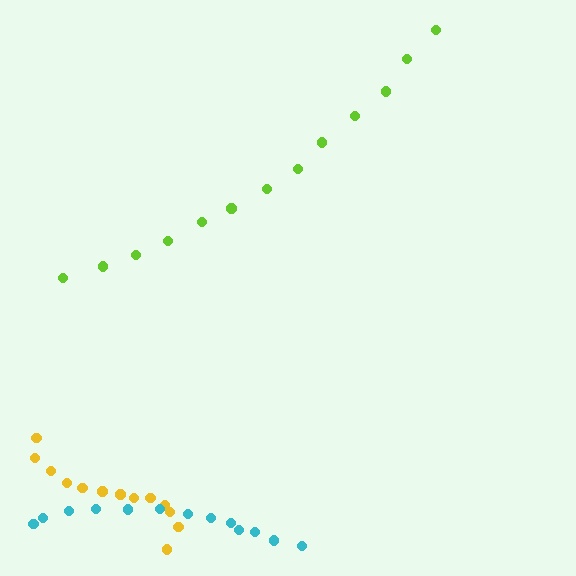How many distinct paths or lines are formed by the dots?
There are 3 distinct paths.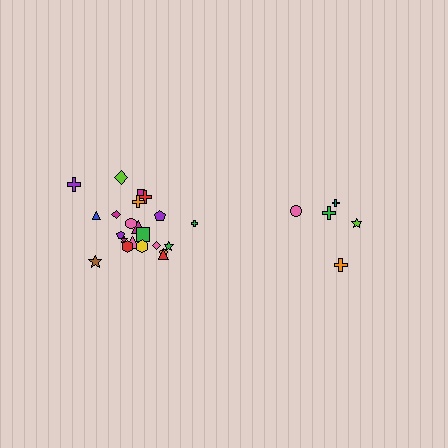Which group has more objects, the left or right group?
The left group.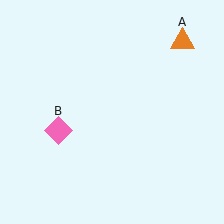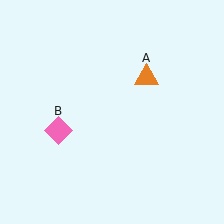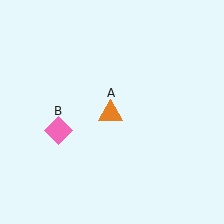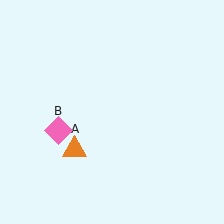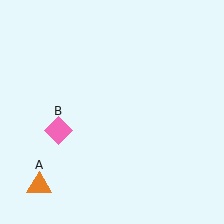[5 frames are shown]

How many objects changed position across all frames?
1 object changed position: orange triangle (object A).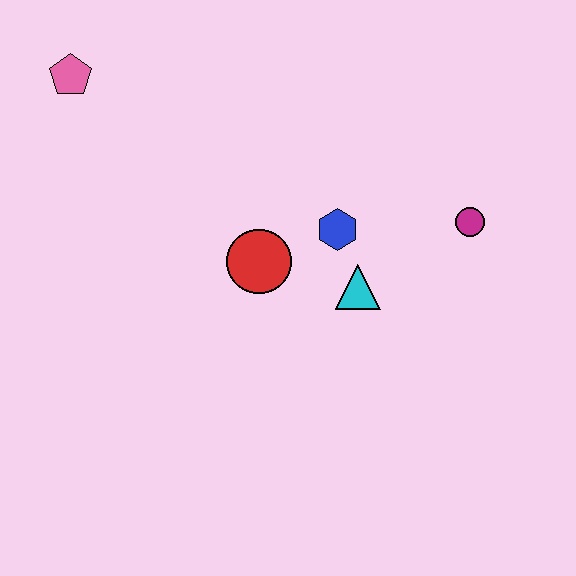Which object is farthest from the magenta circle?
The pink pentagon is farthest from the magenta circle.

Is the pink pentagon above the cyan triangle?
Yes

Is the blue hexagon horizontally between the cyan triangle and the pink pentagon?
Yes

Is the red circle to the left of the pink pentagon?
No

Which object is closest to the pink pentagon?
The red circle is closest to the pink pentagon.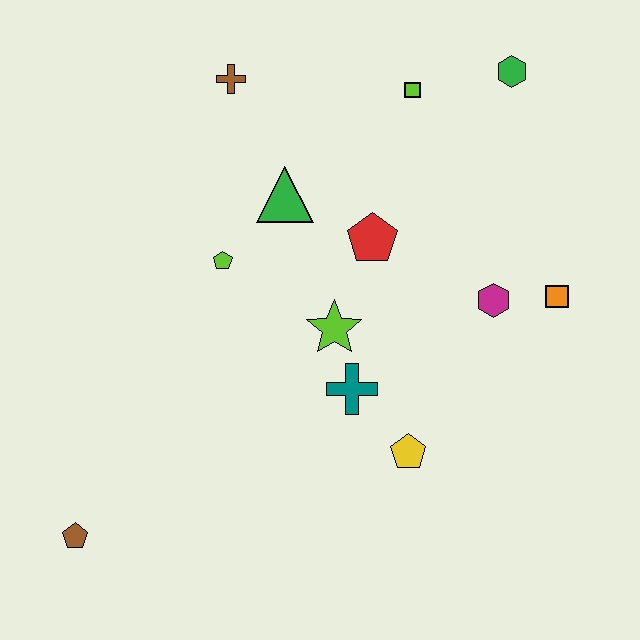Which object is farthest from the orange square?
The brown pentagon is farthest from the orange square.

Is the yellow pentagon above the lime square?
No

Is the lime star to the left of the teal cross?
Yes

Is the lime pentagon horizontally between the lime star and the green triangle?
No